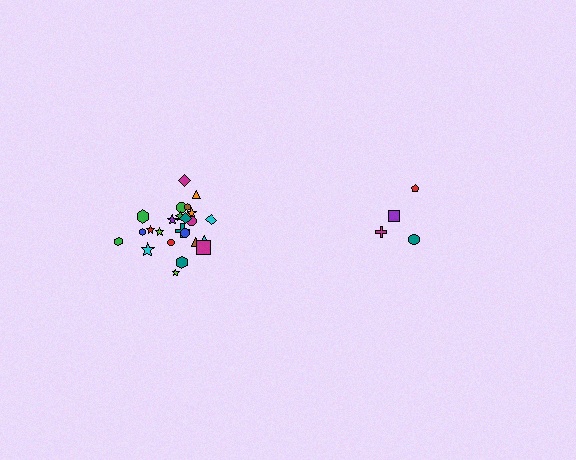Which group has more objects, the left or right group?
The left group.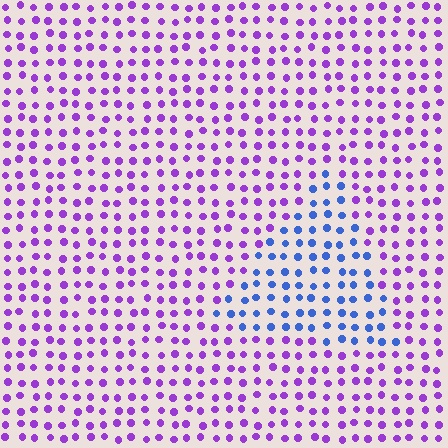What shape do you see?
I see a triangle.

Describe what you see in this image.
The image is filled with small purple elements in a uniform arrangement. A triangle-shaped region is visible where the elements are tinted to a slightly different hue, forming a subtle color boundary.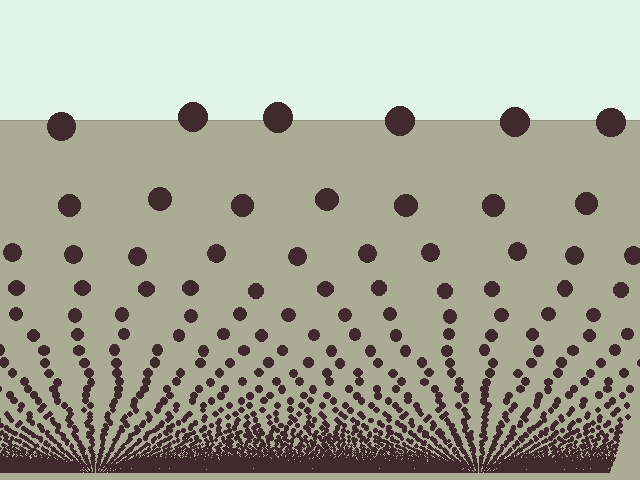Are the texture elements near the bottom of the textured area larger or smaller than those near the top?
Smaller. The gradient is inverted — elements near the bottom are smaller and denser.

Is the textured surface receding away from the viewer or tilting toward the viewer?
The surface appears to tilt toward the viewer. Texture elements get larger and sparser toward the top.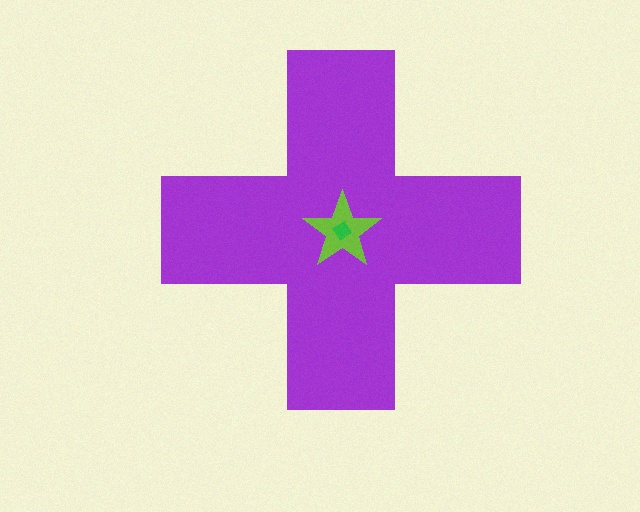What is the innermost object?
The green diamond.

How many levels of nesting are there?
3.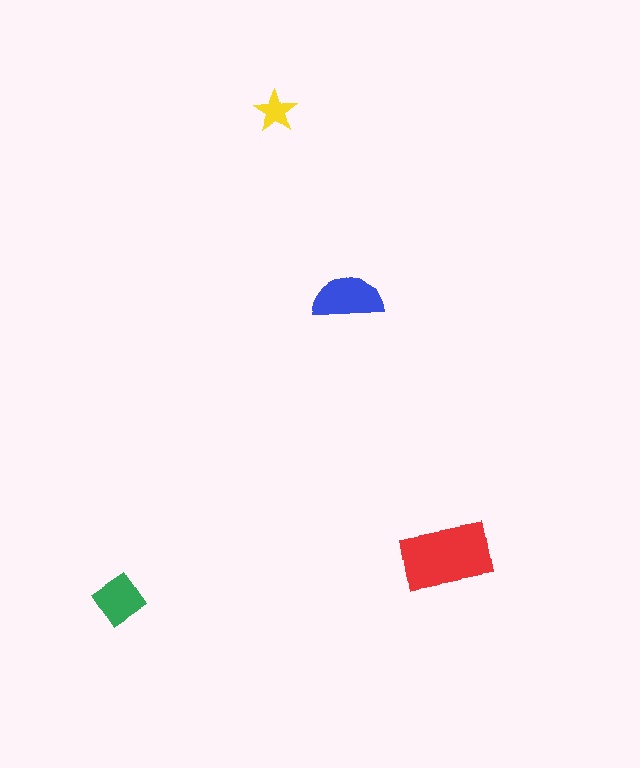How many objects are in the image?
There are 4 objects in the image.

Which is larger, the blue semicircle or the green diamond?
The blue semicircle.